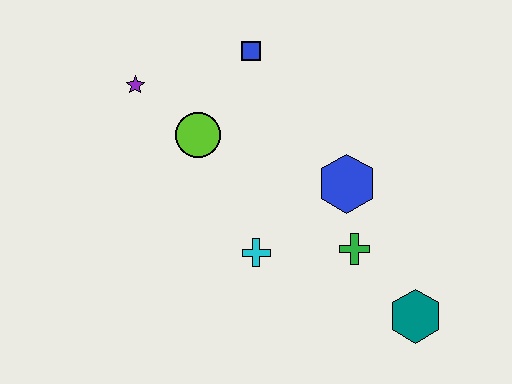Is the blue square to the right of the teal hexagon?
No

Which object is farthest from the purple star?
The teal hexagon is farthest from the purple star.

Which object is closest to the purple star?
The lime circle is closest to the purple star.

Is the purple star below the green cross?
No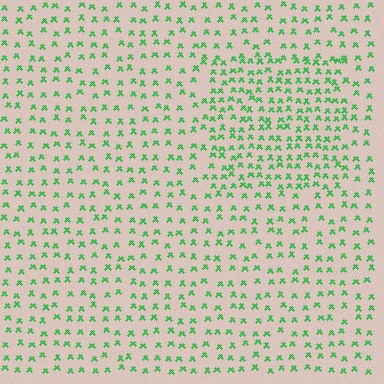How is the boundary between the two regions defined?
The boundary is defined by a change in element density (approximately 1.7x ratio). All elements are the same color, size, and shape.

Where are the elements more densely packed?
The elements are more densely packed inside the rectangle boundary.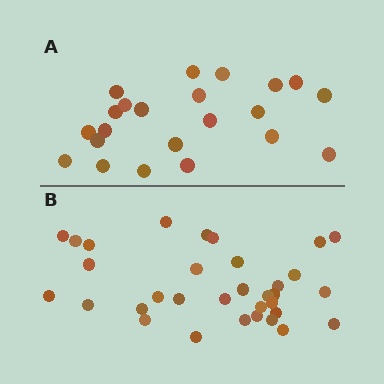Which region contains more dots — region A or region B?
Region B (the bottom region) has more dots.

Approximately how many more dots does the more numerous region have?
Region B has roughly 12 or so more dots than region A.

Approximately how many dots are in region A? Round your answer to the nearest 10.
About 20 dots. (The exact count is 22, which rounds to 20.)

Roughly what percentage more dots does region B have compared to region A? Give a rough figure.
About 50% more.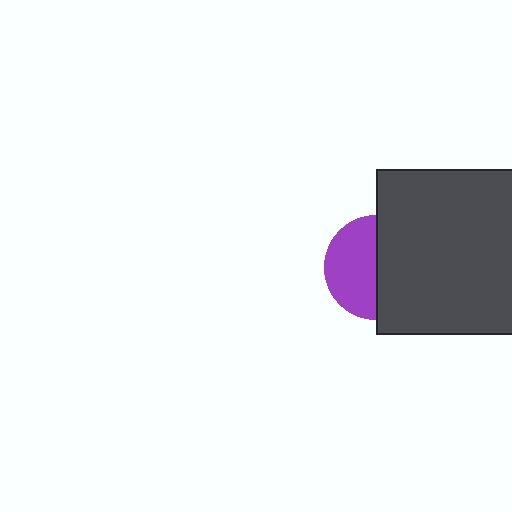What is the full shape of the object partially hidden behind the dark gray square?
The partially hidden object is a purple circle.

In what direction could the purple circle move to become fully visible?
The purple circle could move left. That would shift it out from behind the dark gray square entirely.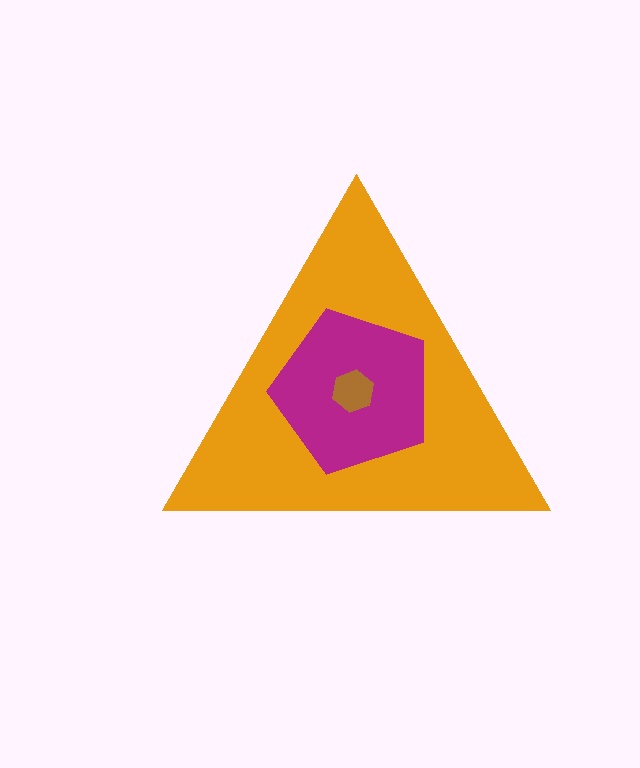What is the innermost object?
The brown hexagon.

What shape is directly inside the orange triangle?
The magenta pentagon.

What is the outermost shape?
The orange triangle.